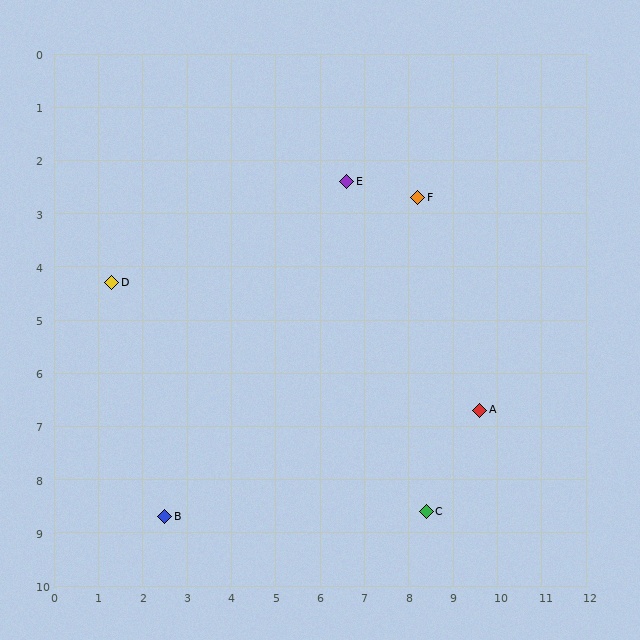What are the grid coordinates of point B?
Point B is at approximately (2.5, 8.7).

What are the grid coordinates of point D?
Point D is at approximately (1.3, 4.3).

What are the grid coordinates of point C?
Point C is at approximately (8.4, 8.6).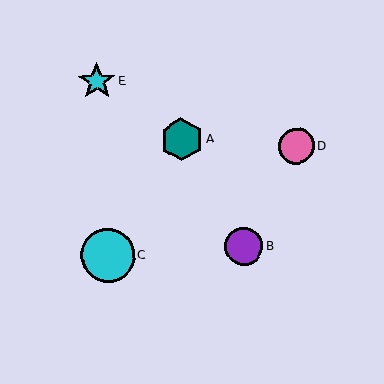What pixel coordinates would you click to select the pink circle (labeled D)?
Click at (297, 146) to select the pink circle D.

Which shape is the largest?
The cyan circle (labeled C) is the largest.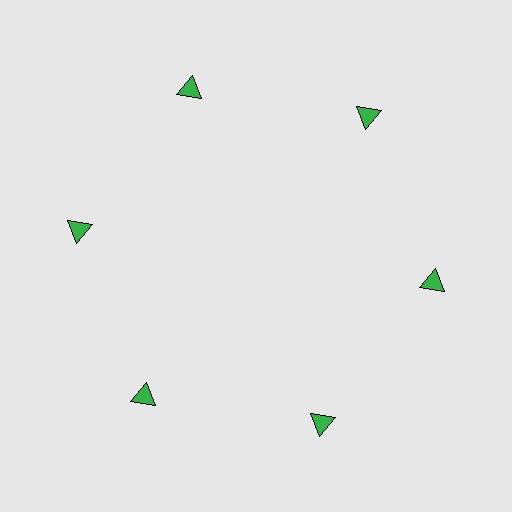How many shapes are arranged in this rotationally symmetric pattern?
There are 6 shapes, arranged in 6 groups of 1.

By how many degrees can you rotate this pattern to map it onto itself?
The pattern maps onto itself every 60 degrees of rotation.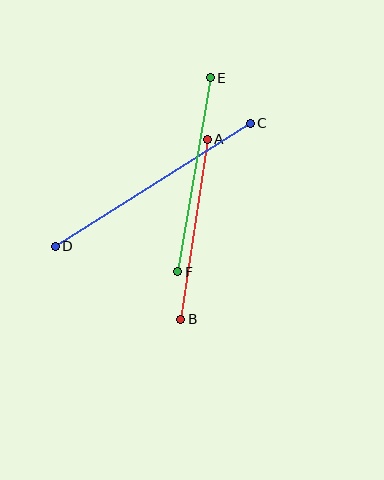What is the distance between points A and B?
The distance is approximately 182 pixels.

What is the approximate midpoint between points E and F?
The midpoint is at approximately (194, 175) pixels.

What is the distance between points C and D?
The distance is approximately 230 pixels.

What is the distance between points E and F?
The distance is approximately 197 pixels.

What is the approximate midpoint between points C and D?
The midpoint is at approximately (153, 185) pixels.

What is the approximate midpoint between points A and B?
The midpoint is at approximately (194, 229) pixels.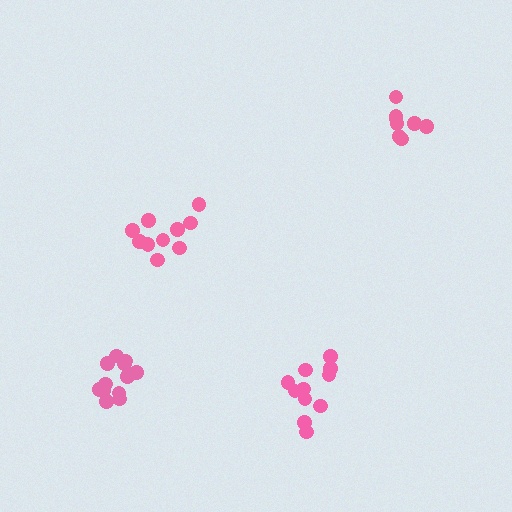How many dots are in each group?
Group 1: 8 dots, Group 2: 12 dots, Group 3: 11 dots, Group 4: 10 dots (41 total).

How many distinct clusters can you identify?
There are 4 distinct clusters.